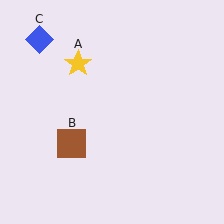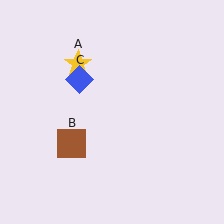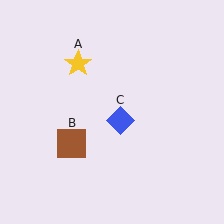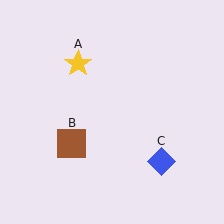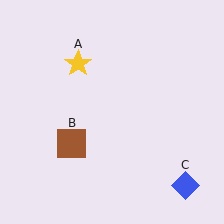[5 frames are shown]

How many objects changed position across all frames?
1 object changed position: blue diamond (object C).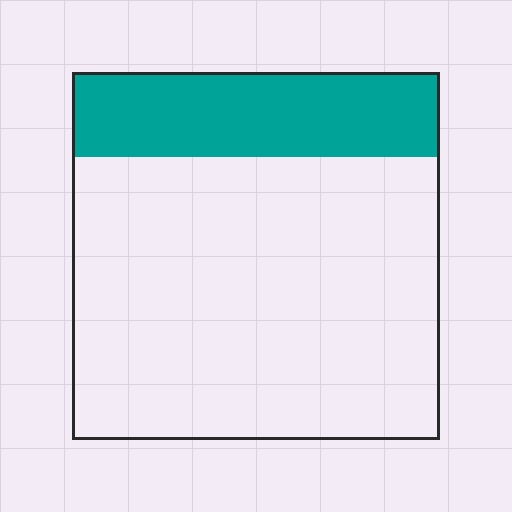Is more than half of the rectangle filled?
No.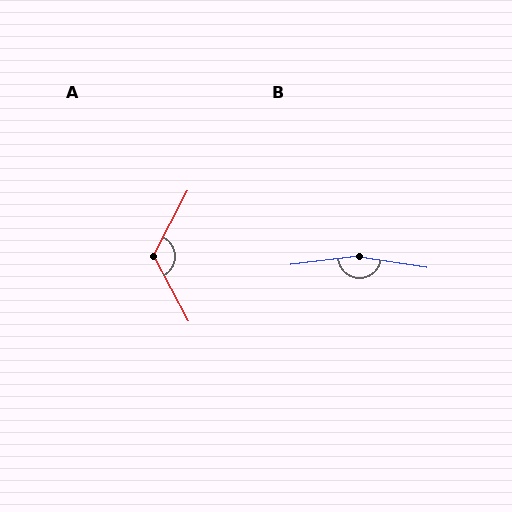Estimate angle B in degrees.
Approximately 163 degrees.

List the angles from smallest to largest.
A (124°), B (163°).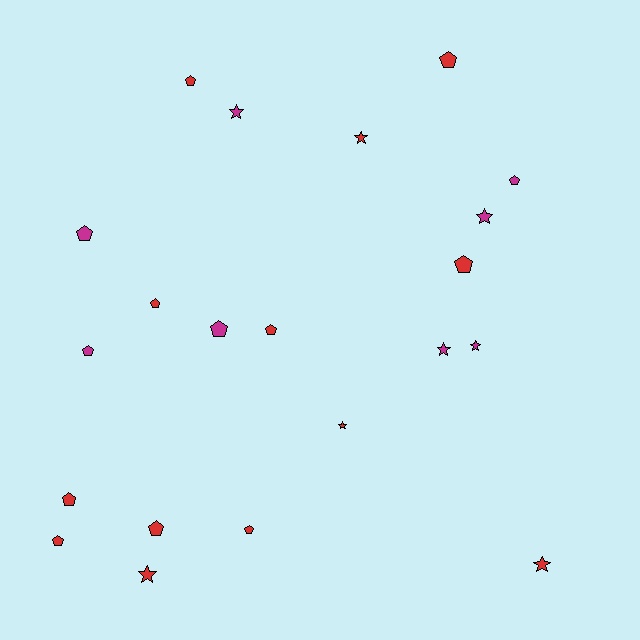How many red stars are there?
There are 4 red stars.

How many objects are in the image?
There are 21 objects.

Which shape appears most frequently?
Pentagon, with 13 objects.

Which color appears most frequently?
Red, with 13 objects.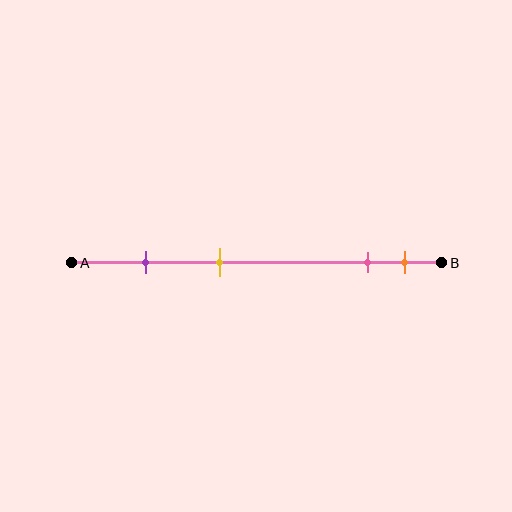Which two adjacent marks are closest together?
The pink and orange marks are the closest adjacent pair.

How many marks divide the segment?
There are 4 marks dividing the segment.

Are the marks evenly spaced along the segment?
No, the marks are not evenly spaced.